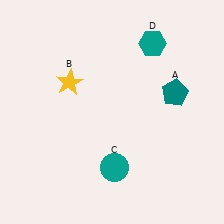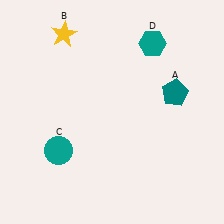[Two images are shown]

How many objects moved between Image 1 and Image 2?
2 objects moved between the two images.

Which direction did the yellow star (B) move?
The yellow star (B) moved up.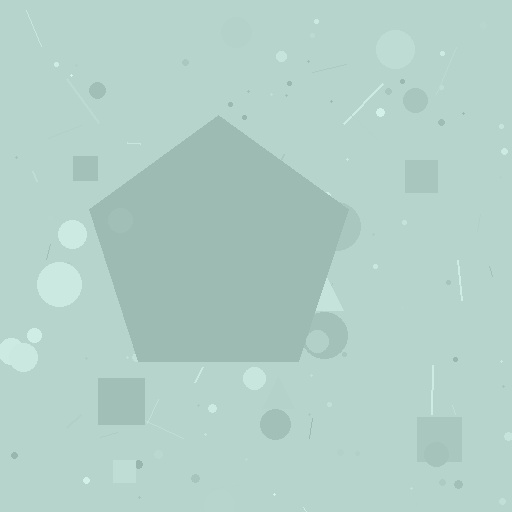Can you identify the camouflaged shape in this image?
The camouflaged shape is a pentagon.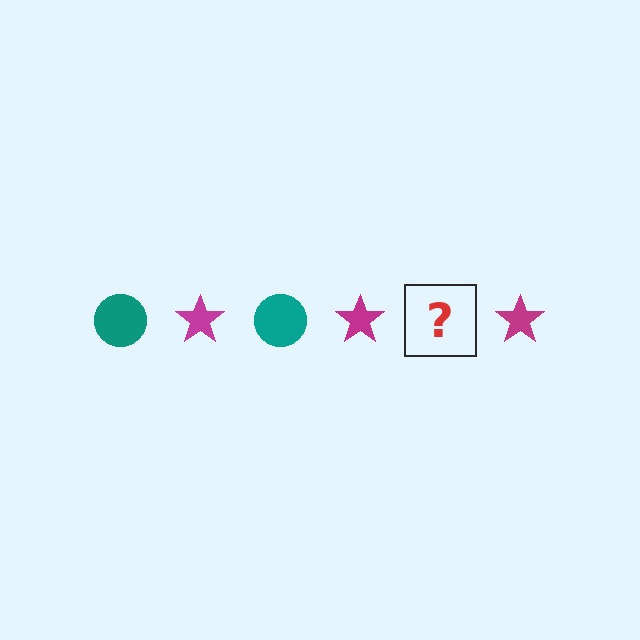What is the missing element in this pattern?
The missing element is a teal circle.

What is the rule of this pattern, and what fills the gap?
The rule is that the pattern alternates between teal circle and magenta star. The gap should be filled with a teal circle.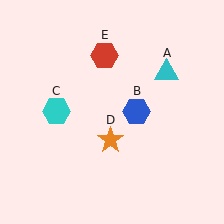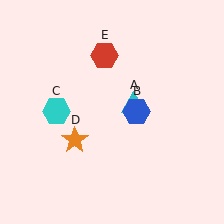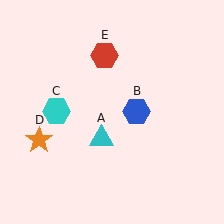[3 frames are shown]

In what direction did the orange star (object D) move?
The orange star (object D) moved left.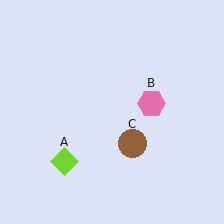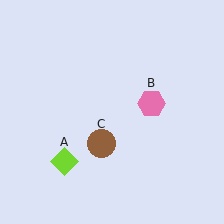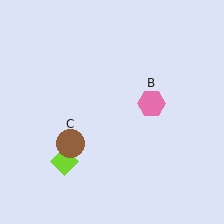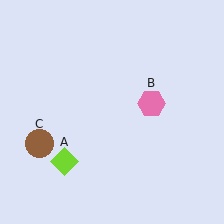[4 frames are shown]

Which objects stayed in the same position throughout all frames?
Lime diamond (object A) and pink hexagon (object B) remained stationary.